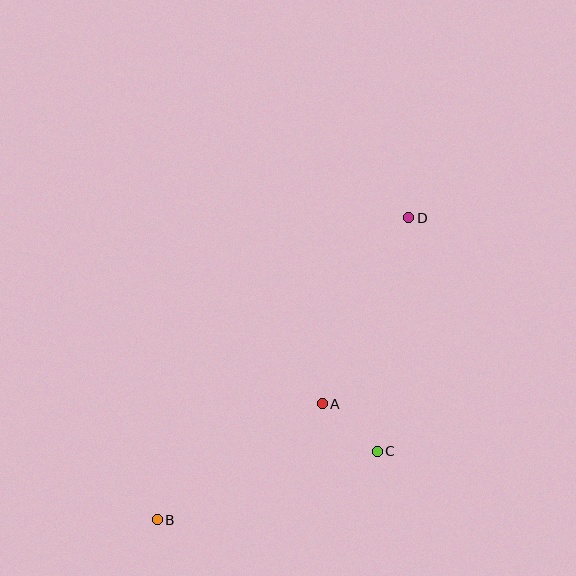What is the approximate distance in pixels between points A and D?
The distance between A and D is approximately 206 pixels.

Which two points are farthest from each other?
Points B and D are farthest from each other.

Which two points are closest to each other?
Points A and C are closest to each other.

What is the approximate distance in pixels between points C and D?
The distance between C and D is approximately 236 pixels.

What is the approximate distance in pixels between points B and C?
The distance between B and C is approximately 230 pixels.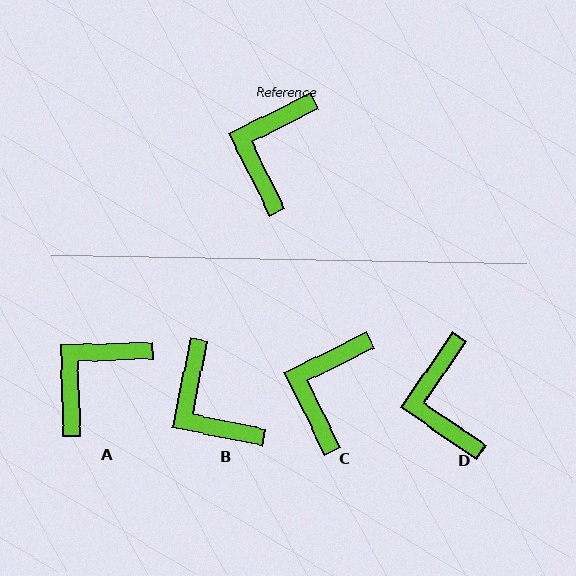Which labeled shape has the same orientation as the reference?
C.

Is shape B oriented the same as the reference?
No, it is off by about 52 degrees.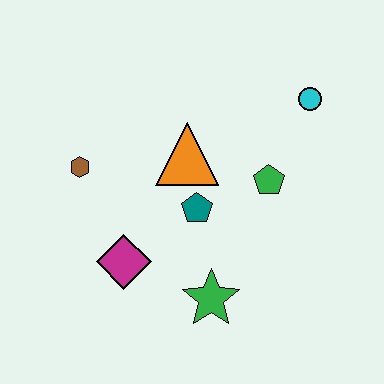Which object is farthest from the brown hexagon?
The cyan circle is farthest from the brown hexagon.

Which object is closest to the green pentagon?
The teal pentagon is closest to the green pentagon.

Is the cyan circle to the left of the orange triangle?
No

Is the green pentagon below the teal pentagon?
No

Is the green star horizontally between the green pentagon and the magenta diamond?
Yes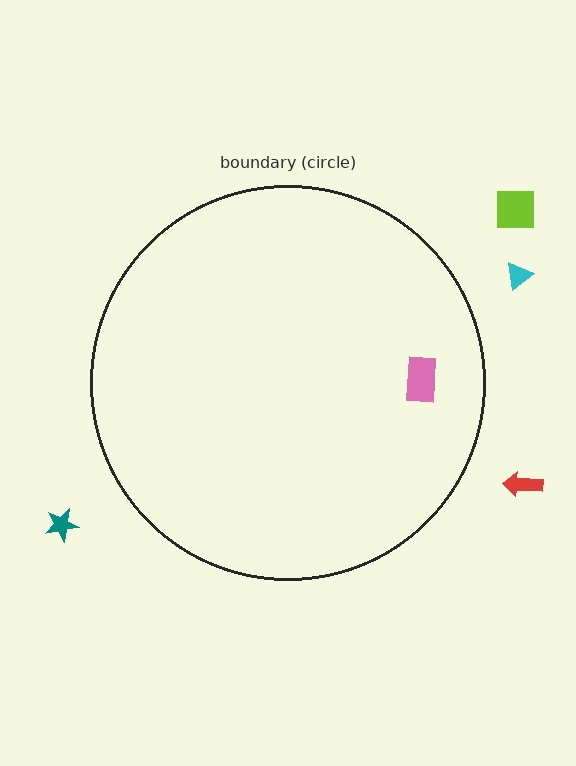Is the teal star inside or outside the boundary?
Outside.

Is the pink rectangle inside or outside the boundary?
Inside.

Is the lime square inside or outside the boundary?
Outside.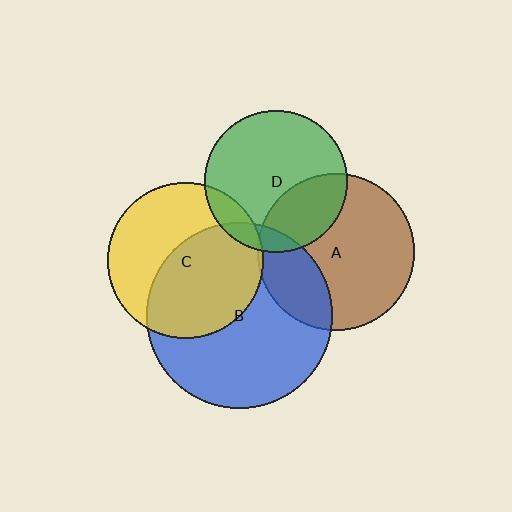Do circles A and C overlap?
Yes.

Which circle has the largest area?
Circle B (blue).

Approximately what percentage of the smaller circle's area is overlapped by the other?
Approximately 5%.